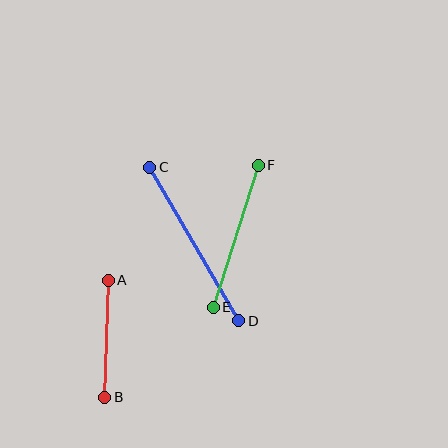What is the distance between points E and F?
The distance is approximately 149 pixels.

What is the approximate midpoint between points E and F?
The midpoint is at approximately (236, 236) pixels.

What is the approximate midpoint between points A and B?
The midpoint is at approximately (106, 339) pixels.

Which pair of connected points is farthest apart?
Points C and D are farthest apart.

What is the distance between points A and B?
The distance is approximately 117 pixels.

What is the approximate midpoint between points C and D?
The midpoint is at approximately (194, 244) pixels.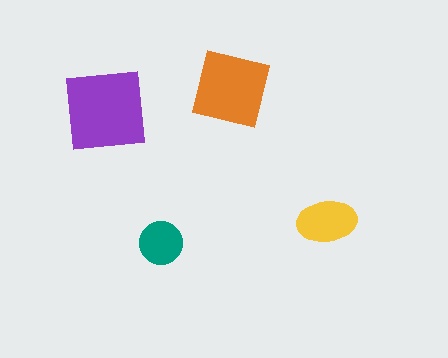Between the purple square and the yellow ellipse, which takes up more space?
The purple square.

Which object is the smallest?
The teal circle.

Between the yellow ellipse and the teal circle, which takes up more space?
The yellow ellipse.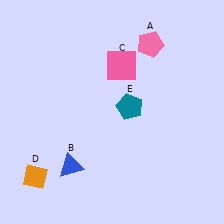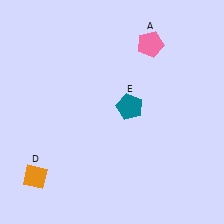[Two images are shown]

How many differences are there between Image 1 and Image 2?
There are 2 differences between the two images.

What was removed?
The blue triangle (B), the pink square (C) were removed in Image 2.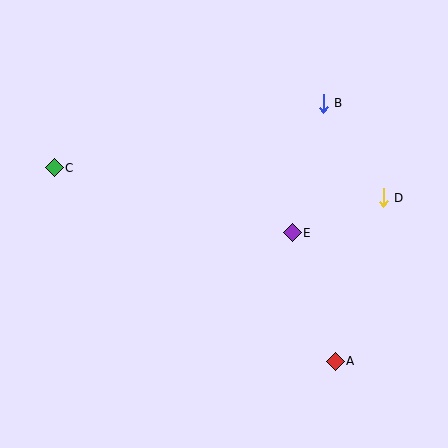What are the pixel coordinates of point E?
Point E is at (292, 233).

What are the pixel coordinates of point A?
Point A is at (335, 361).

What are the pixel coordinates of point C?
Point C is at (54, 168).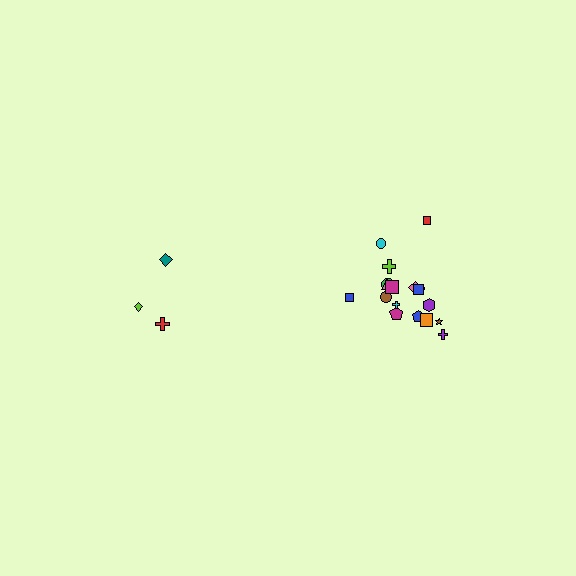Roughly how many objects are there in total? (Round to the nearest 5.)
Roughly 20 objects in total.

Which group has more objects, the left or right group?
The right group.